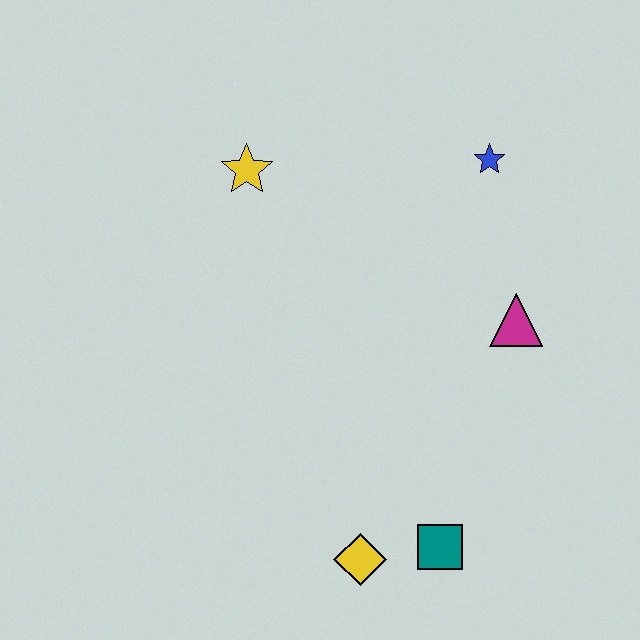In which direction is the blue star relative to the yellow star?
The blue star is to the right of the yellow star.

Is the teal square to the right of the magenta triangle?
No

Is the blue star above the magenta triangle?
Yes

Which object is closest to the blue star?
The magenta triangle is closest to the blue star.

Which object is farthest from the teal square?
The yellow star is farthest from the teal square.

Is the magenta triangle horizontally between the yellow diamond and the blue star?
No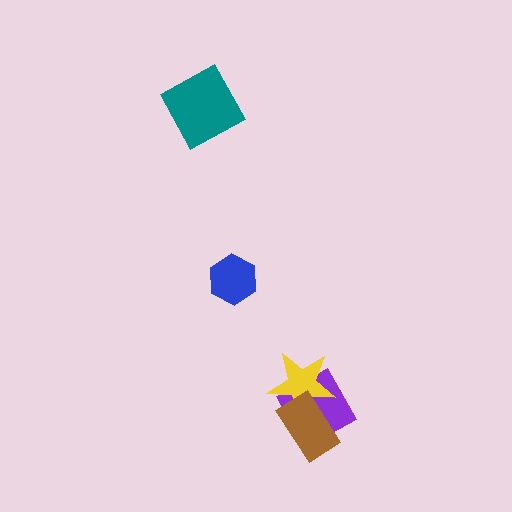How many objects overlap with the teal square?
0 objects overlap with the teal square.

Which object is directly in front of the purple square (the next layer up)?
The yellow star is directly in front of the purple square.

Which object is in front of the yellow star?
The brown rectangle is in front of the yellow star.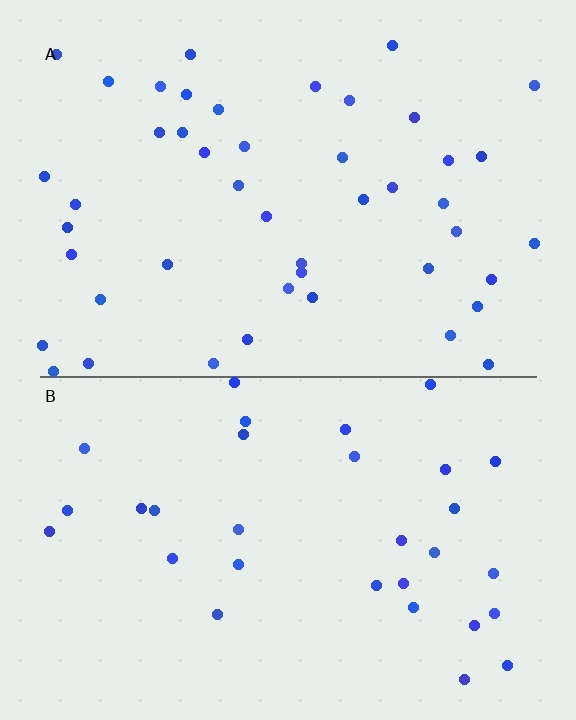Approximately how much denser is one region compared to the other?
Approximately 1.4× — region A over region B.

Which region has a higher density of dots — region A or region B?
A (the top).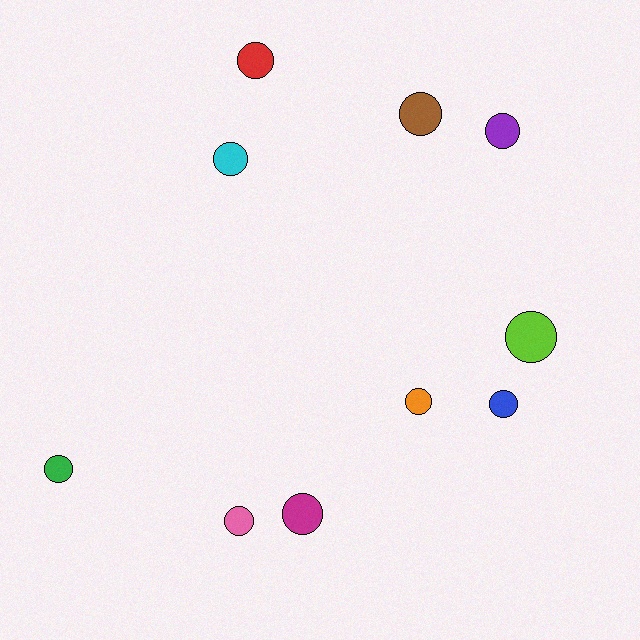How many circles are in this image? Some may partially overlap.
There are 10 circles.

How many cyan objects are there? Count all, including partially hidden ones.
There is 1 cyan object.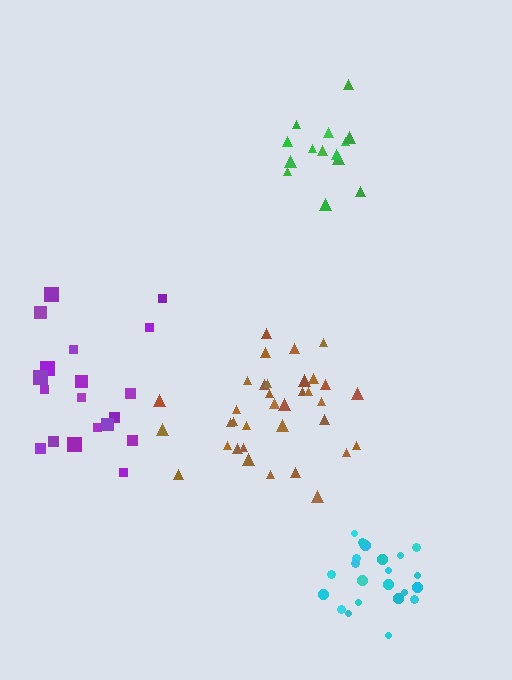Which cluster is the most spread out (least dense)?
Purple.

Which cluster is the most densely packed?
Cyan.